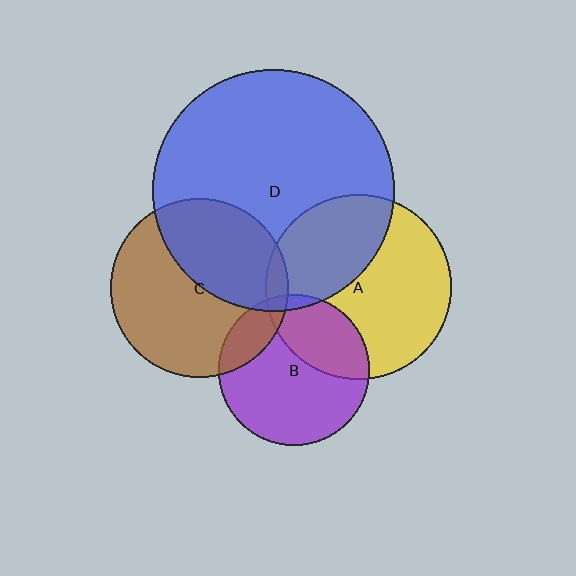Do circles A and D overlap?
Yes.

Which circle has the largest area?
Circle D (blue).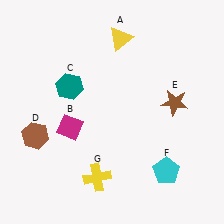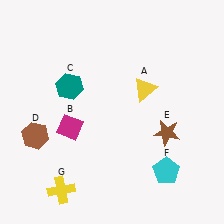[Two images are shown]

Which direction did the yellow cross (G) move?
The yellow cross (G) moved left.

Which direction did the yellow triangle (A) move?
The yellow triangle (A) moved down.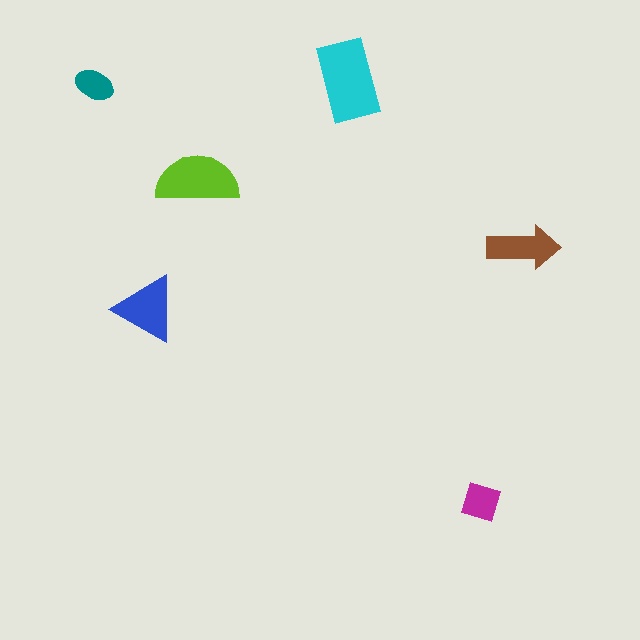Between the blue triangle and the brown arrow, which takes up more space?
The blue triangle.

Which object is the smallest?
The teal ellipse.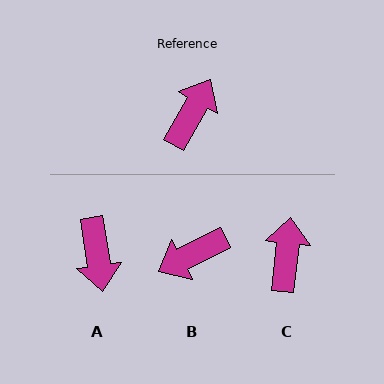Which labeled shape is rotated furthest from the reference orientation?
B, about 146 degrees away.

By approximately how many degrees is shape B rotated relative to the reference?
Approximately 146 degrees counter-clockwise.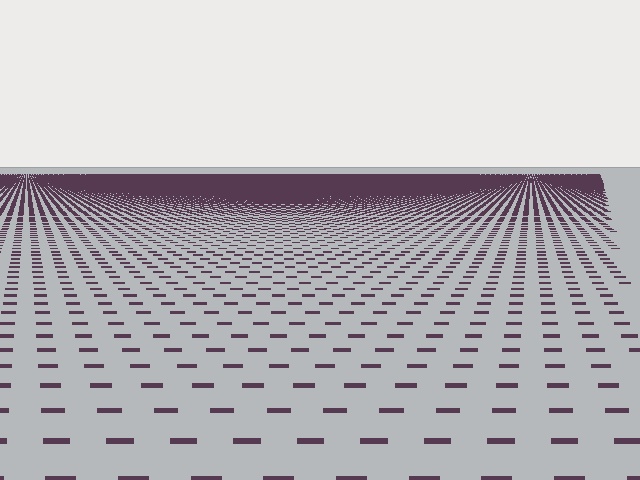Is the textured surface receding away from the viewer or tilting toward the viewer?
The surface is receding away from the viewer. Texture elements get smaller and denser toward the top.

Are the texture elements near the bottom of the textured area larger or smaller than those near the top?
Larger. Near the bottom, elements are closer to the viewer and appear at a bigger on-screen size.